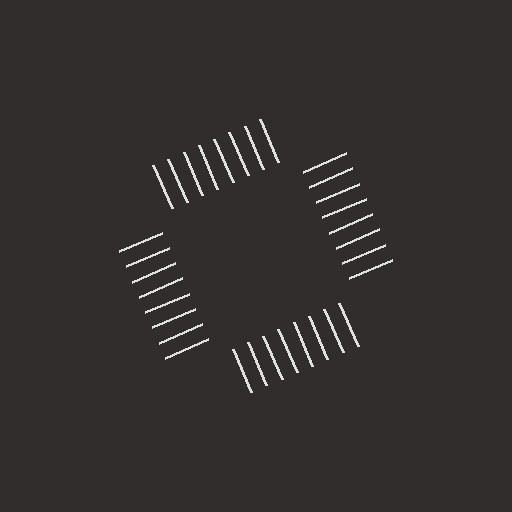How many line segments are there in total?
32 — 8 along each of the 4 edges.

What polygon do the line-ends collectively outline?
An illusory square — the line segments terminate on its edges but no continuous stroke is drawn.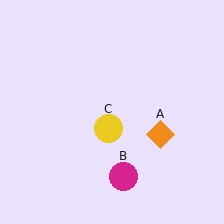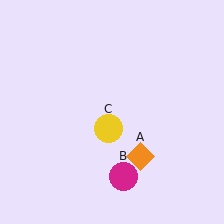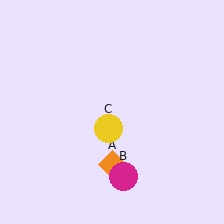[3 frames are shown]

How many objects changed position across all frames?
1 object changed position: orange diamond (object A).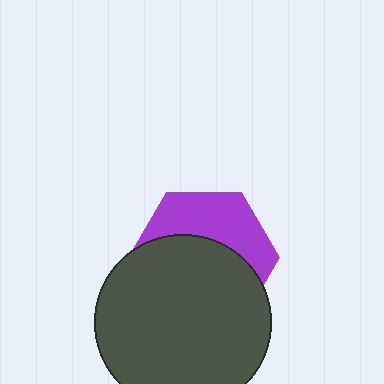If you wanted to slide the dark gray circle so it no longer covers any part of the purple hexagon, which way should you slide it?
Slide it down — that is the most direct way to separate the two shapes.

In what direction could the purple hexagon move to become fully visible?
The purple hexagon could move up. That would shift it out from behind the dark gray circle entirely.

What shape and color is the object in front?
The object in front is a dark gray circle.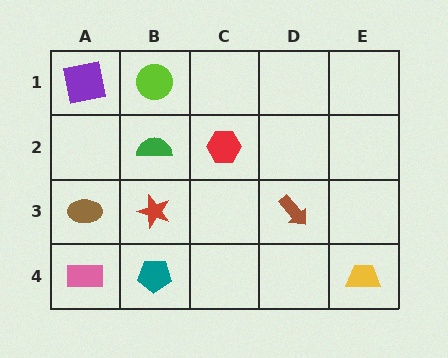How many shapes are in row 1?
2 shapes.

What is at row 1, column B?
A lime circle.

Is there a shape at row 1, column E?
No, that cell is empty.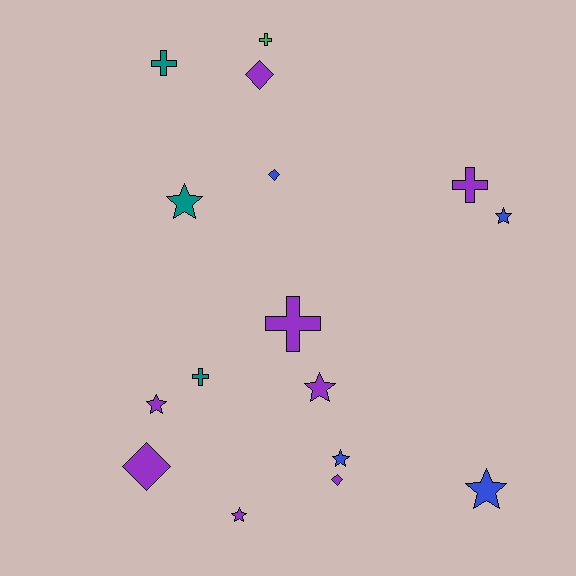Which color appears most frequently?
Purple, with 8 objects.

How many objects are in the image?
There are 16 objects.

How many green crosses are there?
There is 1 green cross.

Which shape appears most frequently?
Star, with 7 objects.